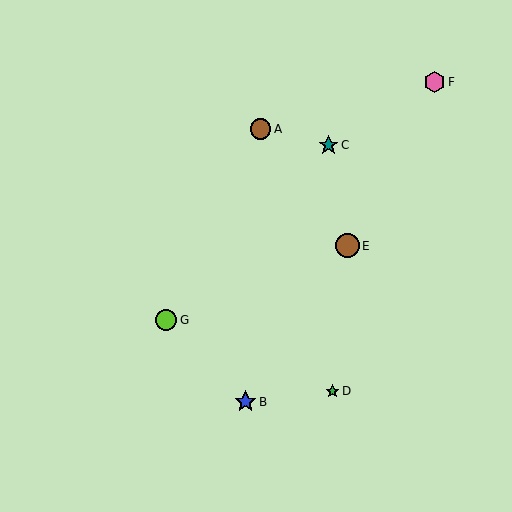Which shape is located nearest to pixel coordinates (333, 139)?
The teal star (labeled C) at (329, 145) is nearest to that location.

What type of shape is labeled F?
Shape F is a pink hexagon.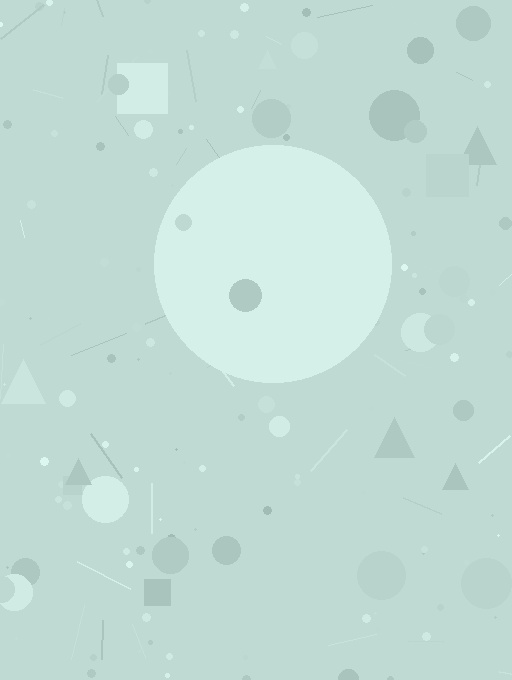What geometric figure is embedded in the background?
A circle is embedded in the background.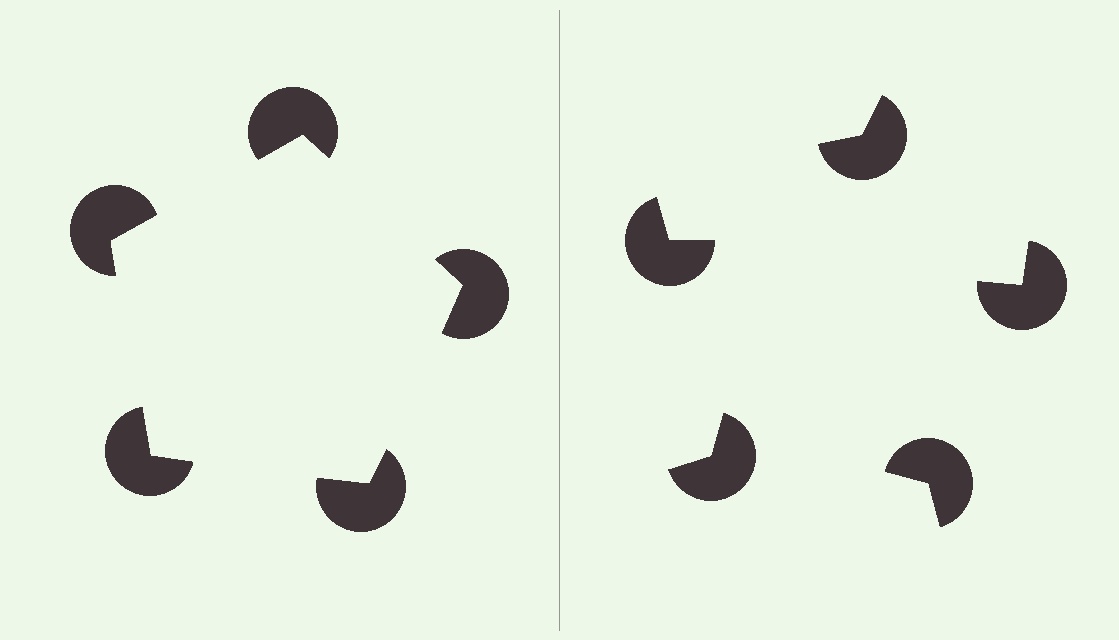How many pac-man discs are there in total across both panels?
10 — 5 on each side.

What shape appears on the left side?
An illusory pentagon.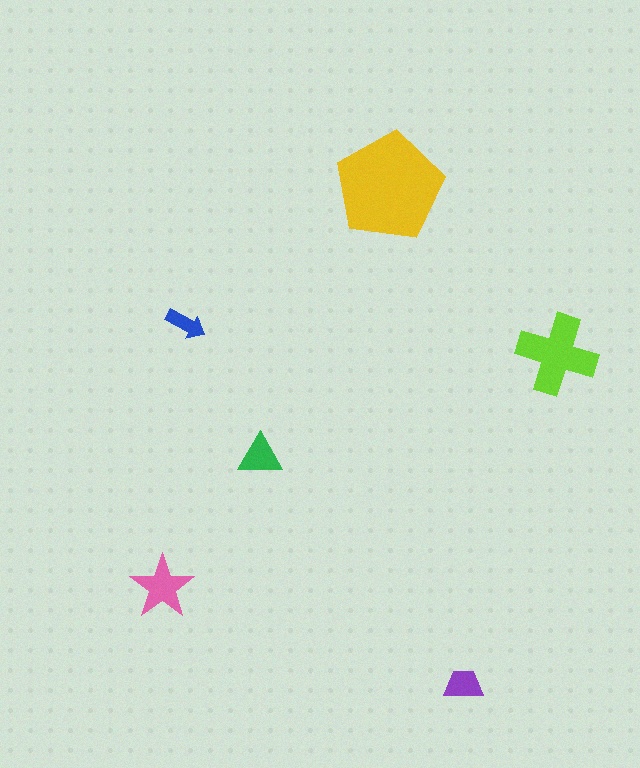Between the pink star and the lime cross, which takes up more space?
The lime cross.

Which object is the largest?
The yellow pentagon.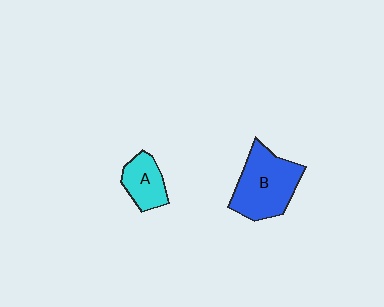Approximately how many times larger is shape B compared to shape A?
Approximately 1.9 times.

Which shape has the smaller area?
Shape A (cyan).